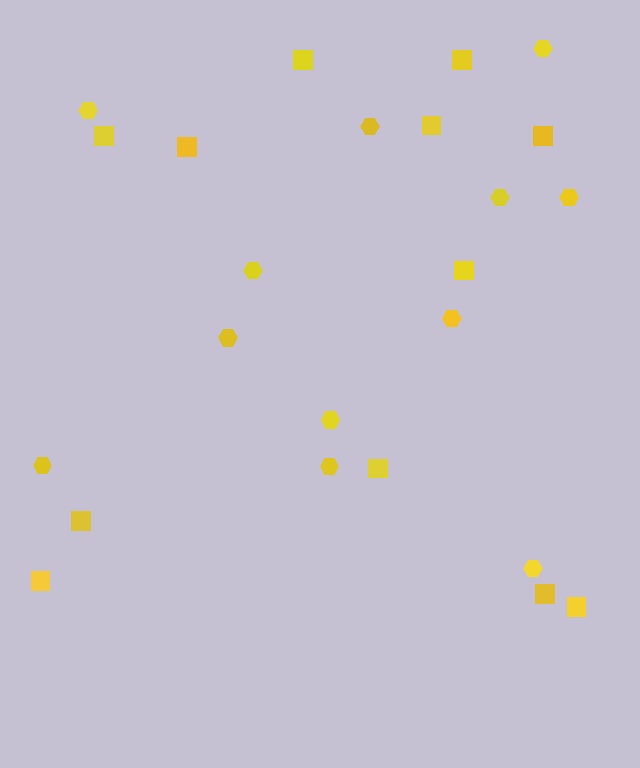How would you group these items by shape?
There are 2 groups: one group of hexagons (12) and one group of squares (12).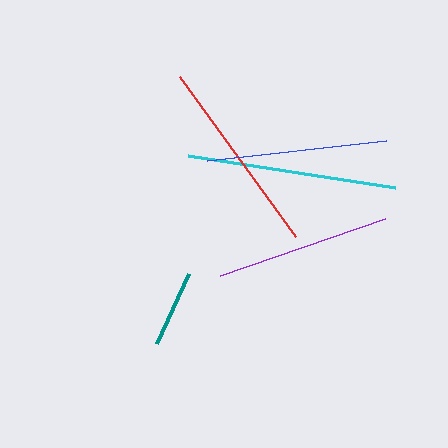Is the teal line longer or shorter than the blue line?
The blue line is longer than the teal line.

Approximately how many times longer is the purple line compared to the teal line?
The purple line is approximately 2.3 times the length of the teal line.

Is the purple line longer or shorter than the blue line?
The blue line is longer than the purple line.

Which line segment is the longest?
The cyan line is the longest at approximately 209 pixels.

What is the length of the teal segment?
The teal segment is approximately 77 pixels long.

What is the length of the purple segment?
The purple segment is approximately 175 pixels long.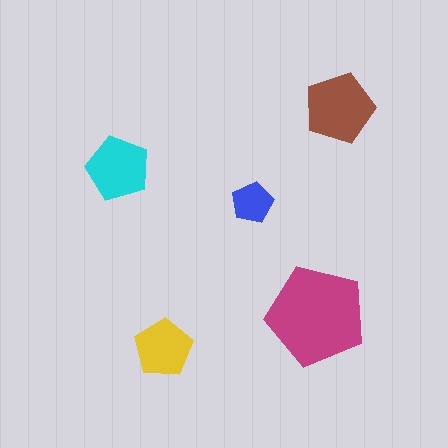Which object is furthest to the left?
The cyan pentagon is leftmost.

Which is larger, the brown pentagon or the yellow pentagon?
The brown one.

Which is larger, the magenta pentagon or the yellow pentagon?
The magenta one.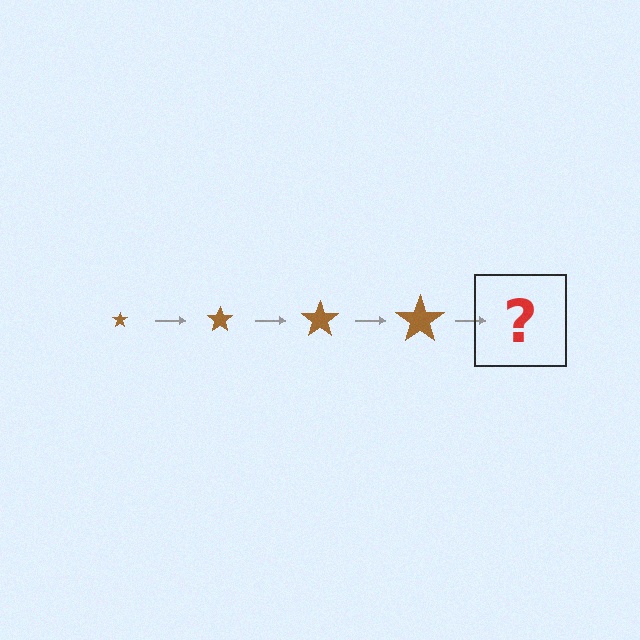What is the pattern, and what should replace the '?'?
The pattern is that the star gets progressively larger each step. The '?' should be a brown star, larger than the previous one.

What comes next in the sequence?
The next element should be a brown star, larger than the previous one.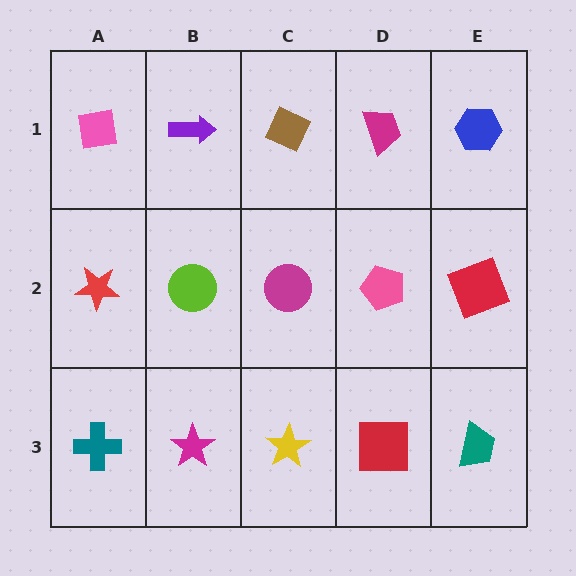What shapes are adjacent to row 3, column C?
A magenta circle (row 2, column C), a magenta star (row 3, column B), a red square (row 3, column D).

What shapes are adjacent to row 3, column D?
A pink pentagon (row 2, column D), a yellow star (row 3, column C), a teal trapezoid (row 3, column E).